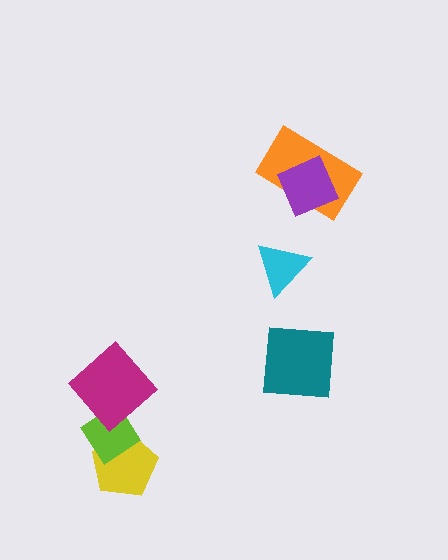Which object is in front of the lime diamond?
The magenta diamond is in front of the lime diamond.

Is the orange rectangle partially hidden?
Yes, it is partially covered by another shape.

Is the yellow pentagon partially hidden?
Yes, it is partially covered by another shape.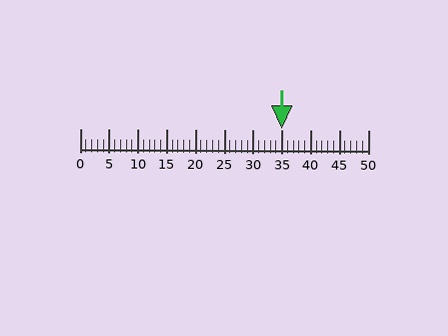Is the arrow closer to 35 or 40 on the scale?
The arrow is closer to 35.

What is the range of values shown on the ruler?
The ruler shows values from 0 to 50.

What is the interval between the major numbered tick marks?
The major tick marks are spaced 5 units apart.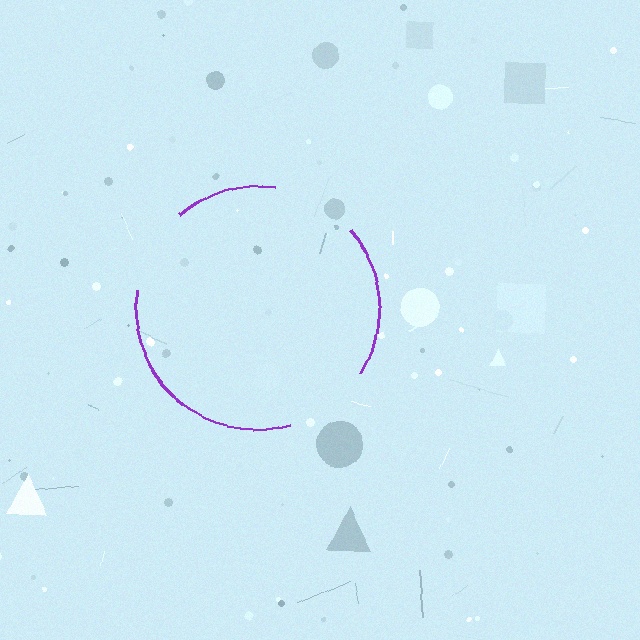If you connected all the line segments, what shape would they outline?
They would outline a circle.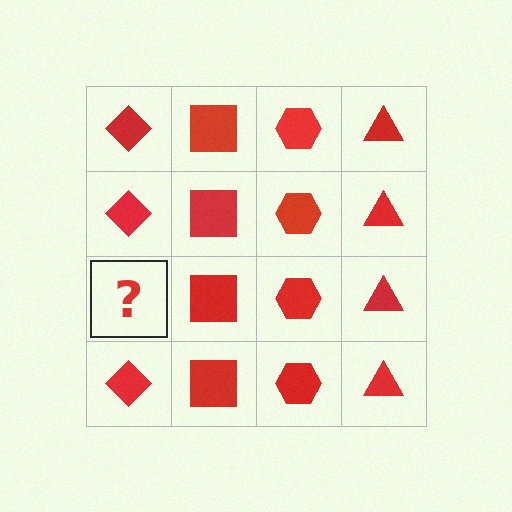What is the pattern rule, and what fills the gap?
The rule is that each column has a consistent shape. The gap should be filled with a red diamond.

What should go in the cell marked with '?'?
The missing cell should contain a red diamond.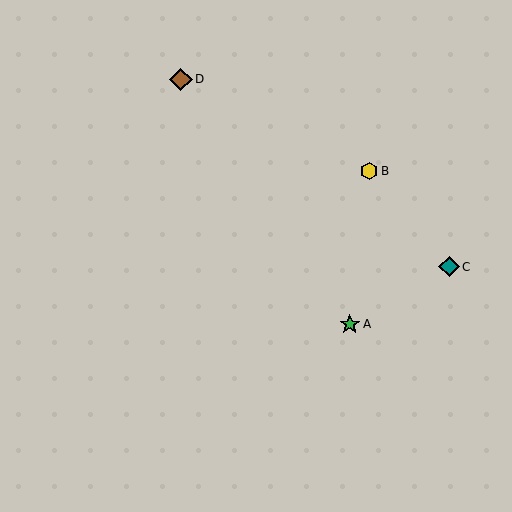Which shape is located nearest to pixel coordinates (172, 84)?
The brown diamond (labeled D) at (181, 79) is nearest to that location.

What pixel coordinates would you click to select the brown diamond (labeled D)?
Click at (181, 79) to select the brown diamond D.